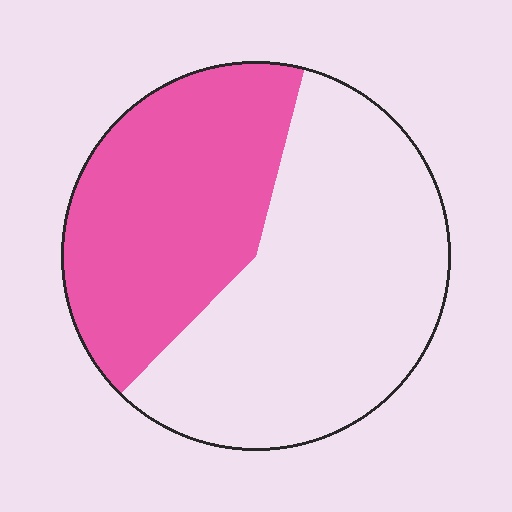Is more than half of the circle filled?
No.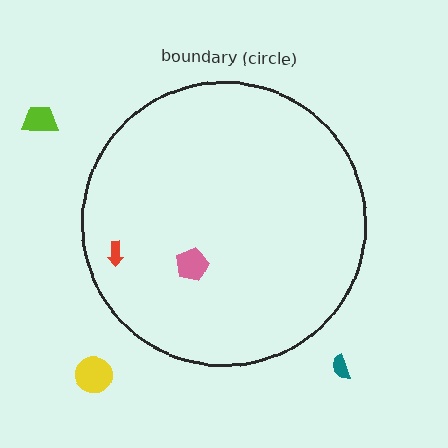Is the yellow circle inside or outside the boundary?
Outside.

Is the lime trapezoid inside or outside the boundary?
Outside.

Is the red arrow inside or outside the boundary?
Inside.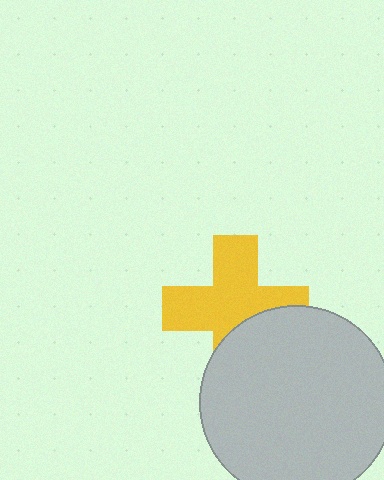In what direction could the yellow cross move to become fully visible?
The yellow cross could move up. That would shift it out from behind the light gray circle entirely.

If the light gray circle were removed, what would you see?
You would see the complete yellow cross.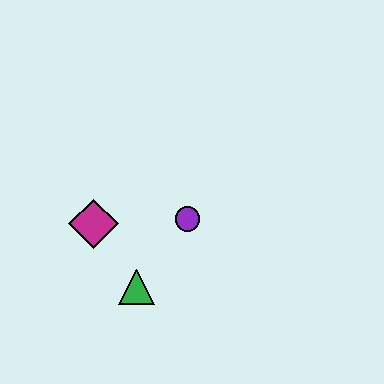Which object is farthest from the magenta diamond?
The purple circle is farthest from the magenta diamond.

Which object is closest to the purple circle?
The green triangle is closest to the purple circle.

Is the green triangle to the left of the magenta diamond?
No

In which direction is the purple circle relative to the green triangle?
The purple circle is above the green triangle.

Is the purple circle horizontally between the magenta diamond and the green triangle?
No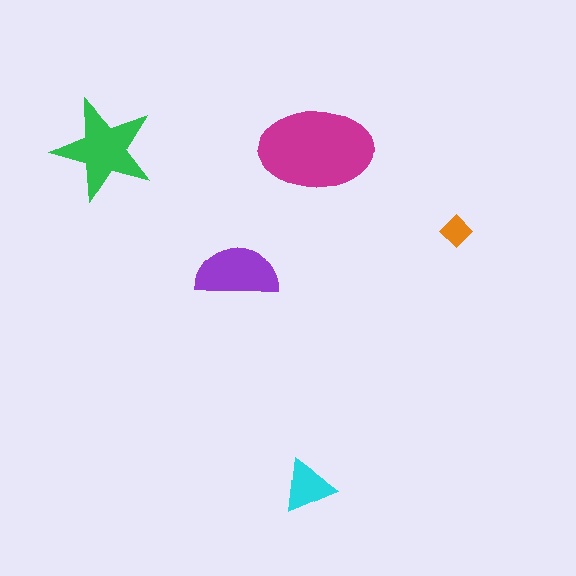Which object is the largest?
The magenta ellipse.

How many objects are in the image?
There are 5 objects in the image.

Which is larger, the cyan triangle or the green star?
The green star.